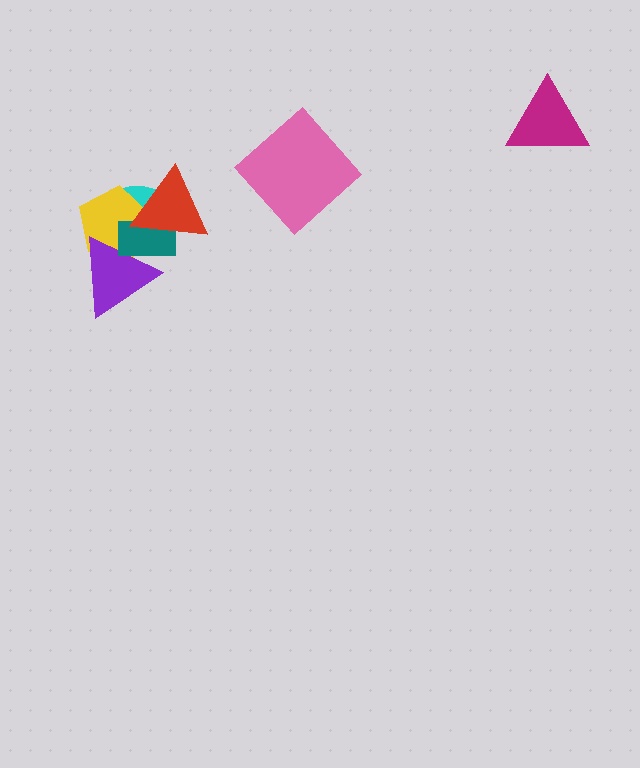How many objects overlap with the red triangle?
3 objects overlap with the red triangle.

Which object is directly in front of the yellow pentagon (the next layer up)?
The purple triangle is directly in front of the yellow pentagon.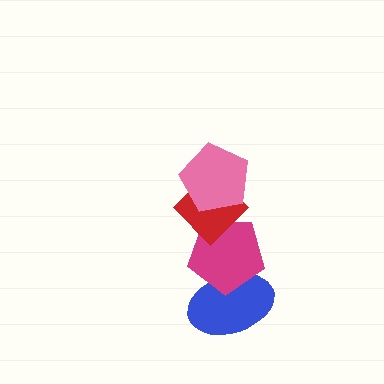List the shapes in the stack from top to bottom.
From top to bottom: the pink pentagon, the red diamond, the magenta pentagon, the blue ellipse.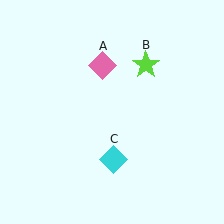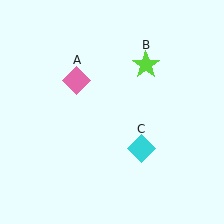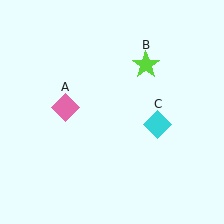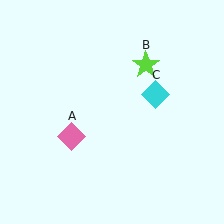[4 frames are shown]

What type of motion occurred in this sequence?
The pink diamond (object A), cyan diamond (object C) rotated counterclockwise around the center of the scene.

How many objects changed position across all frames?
2 objects changed position: pink diamond (object A), cyan diamond (object C).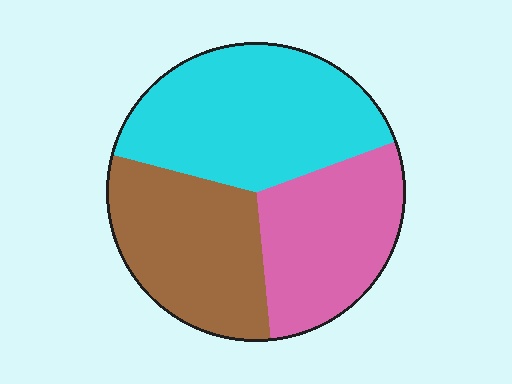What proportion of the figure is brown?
Brown covers around 30% of the figure.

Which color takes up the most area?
Cyan, at roughly 40%.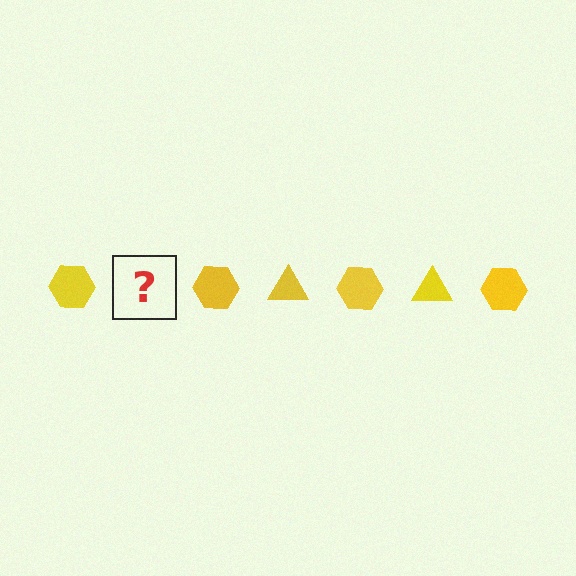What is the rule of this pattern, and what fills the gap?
The rule is that the pattern cycles through hexagon, triangle shapes in yellow. The gap should be filled with a yellow triangle.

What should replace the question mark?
The question mark should be replaced with a yellow triangle.